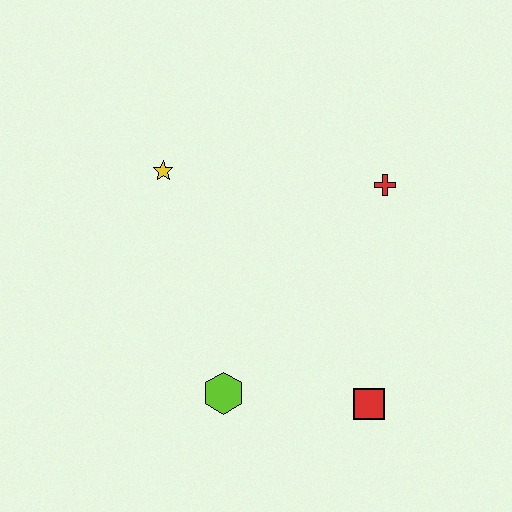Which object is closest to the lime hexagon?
The red square is closest to the lime hexagon.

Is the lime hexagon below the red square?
No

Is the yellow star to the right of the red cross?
No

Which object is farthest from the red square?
The yellow star is farthest from the red square.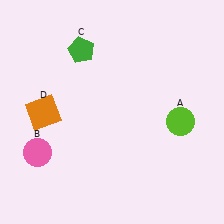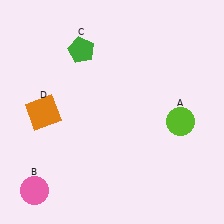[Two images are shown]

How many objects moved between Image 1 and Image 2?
1 object moved between the two images.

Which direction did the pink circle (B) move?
The pink circle (B) moved down.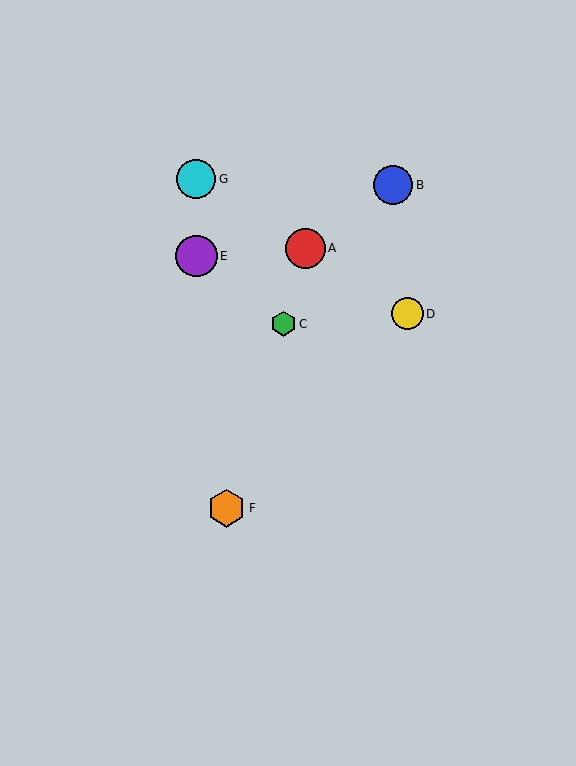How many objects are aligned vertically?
2 objects (E, G) are aligned vertically.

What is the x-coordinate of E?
Object E is at x≈196.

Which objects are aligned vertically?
Objects E, G are aligned vertically.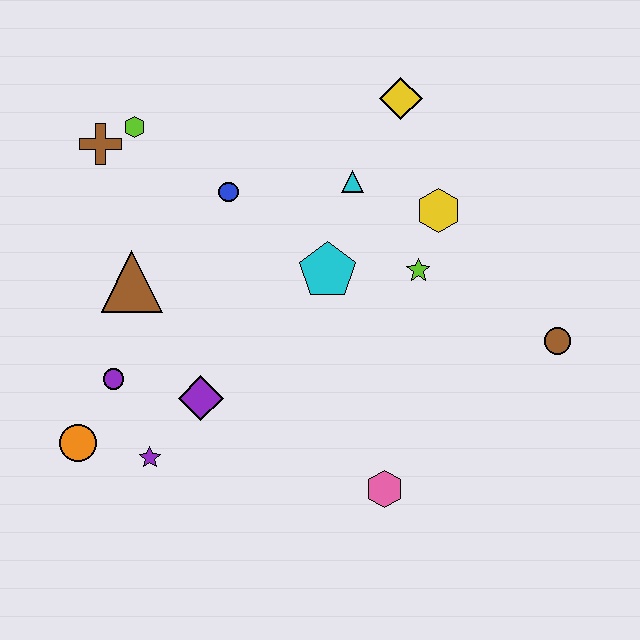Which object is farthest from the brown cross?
The brown circle is farthest from the brown cross.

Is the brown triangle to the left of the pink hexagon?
Yes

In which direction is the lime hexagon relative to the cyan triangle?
The lime hexagon is to the left of the cyan triangle.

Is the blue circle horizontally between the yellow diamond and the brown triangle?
Yes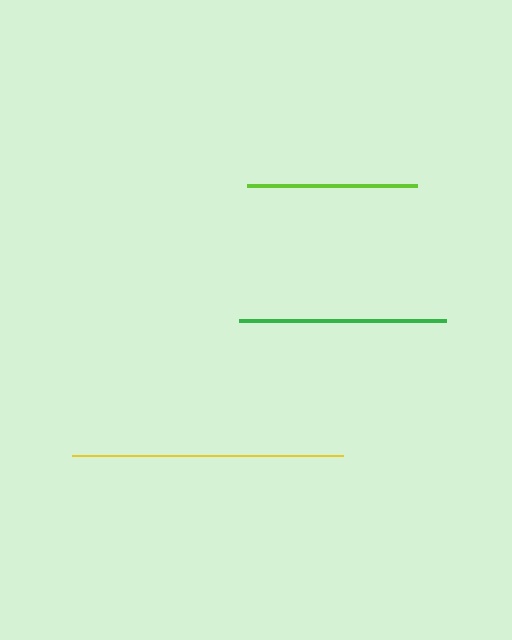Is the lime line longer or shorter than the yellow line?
The yellow line is longer than the lime line.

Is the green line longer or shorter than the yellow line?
The yellow line is longer than the green line.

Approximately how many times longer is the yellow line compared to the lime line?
The yellow line is approximately 1.6 times the length of the lime line.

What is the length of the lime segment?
The lime segment is approximately 170 pixels long.